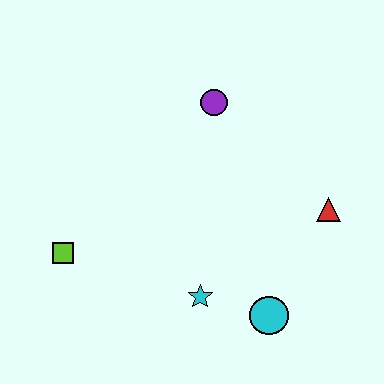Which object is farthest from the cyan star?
The purple circle is farthest from the cyan star.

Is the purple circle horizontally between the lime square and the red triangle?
Yes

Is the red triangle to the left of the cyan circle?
No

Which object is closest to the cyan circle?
The cyan star is closest to the cyan circle.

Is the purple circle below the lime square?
No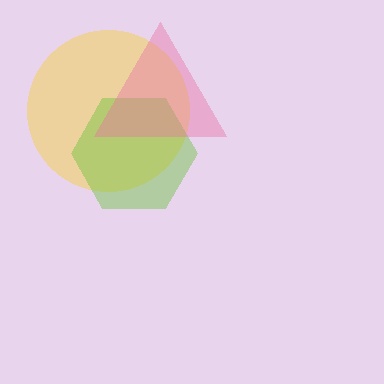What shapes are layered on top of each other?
The layered shapes are: a yellow circle, a lime hexagon, a pink triangle.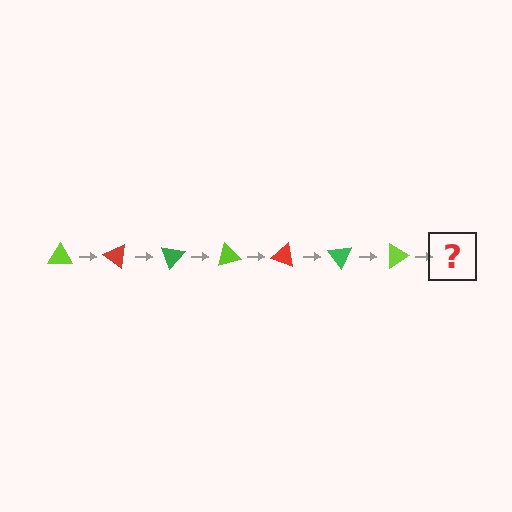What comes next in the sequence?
The next element should be a red triangle, rotated 245 degrees from the start.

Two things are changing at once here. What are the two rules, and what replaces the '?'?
The two rules are that it rotates 35 degrees each step and the color cycles through lime, red, and green. The '?' should be a red triangle, rotated 245 degrees from the start.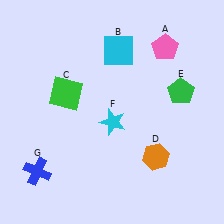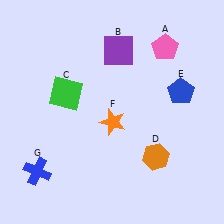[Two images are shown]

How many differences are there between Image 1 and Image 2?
There are 3 differences between the two images.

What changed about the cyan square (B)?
In Image 1, B is cyan. In Image 2, it changed to purple.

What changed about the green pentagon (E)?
In Image 1, E is green. In Image 2, it changed to blue.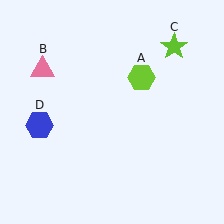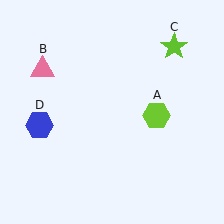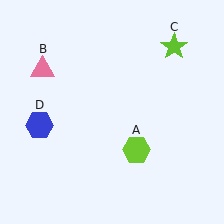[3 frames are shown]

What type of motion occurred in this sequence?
The lime hexagon (object A) rotated clockwise around the center of the scene.